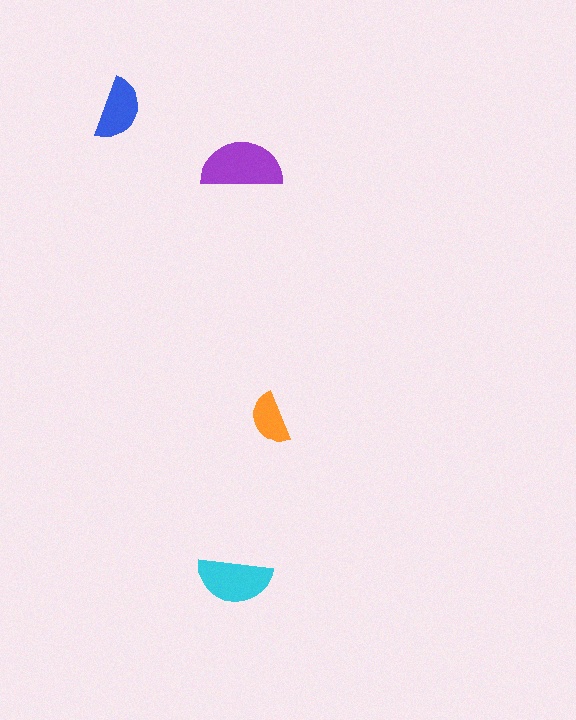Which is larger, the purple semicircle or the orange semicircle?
The purple one.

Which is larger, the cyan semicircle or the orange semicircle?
The cyan one.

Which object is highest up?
The blue semicircle is topmost.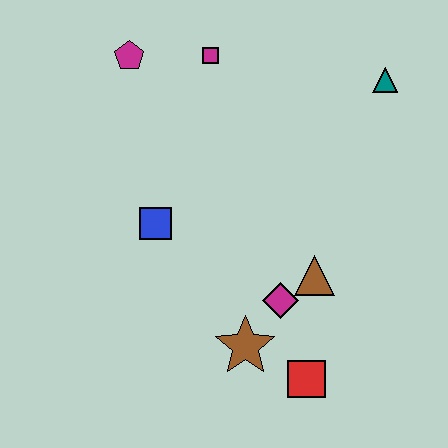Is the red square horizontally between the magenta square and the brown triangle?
Yes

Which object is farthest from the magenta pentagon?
The red square is farthest from the magenta pentagon.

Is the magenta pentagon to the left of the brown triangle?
Yes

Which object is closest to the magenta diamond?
The brown triangle is closest to the magenta diamond.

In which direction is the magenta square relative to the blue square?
The magenta square is above the blue square.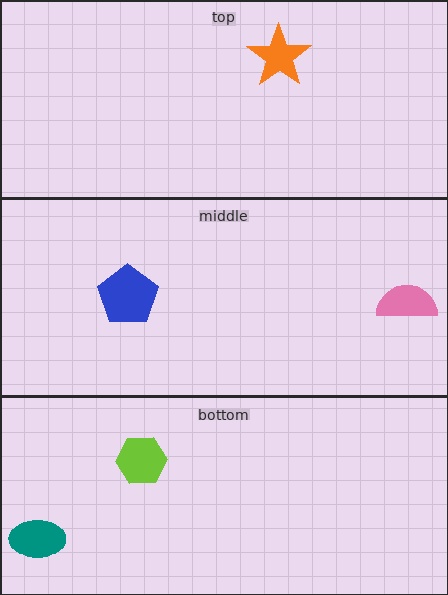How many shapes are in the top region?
1.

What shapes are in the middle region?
The blue pentagon, the pink semicircle.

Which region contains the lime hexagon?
The bottom region.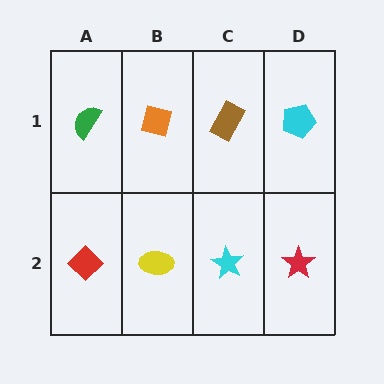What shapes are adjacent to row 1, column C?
A cyan star (row 2, column C), an orange square (row 1, column B), a cyan pentagon (row 1, column D).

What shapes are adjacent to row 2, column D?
A cyan pentagon (row 1, column D), a cyan star (row 2, column C).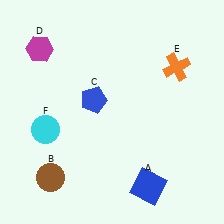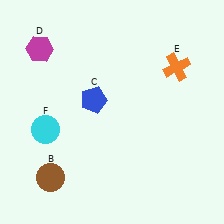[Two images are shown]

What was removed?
The blue square (A) was removed in Image 2.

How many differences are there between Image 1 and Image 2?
There is 1 difference between the two images.